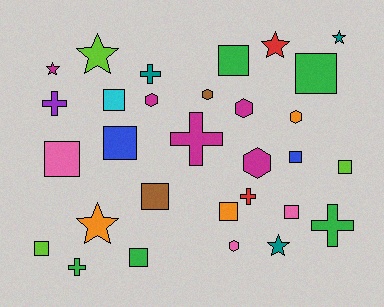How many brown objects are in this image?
There are 2 brown objects.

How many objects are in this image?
There are 30 objects.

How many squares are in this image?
There are 12 squares.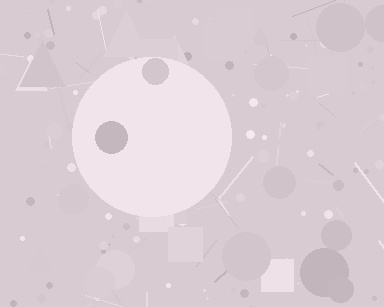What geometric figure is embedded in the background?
A circle is embedded in the background.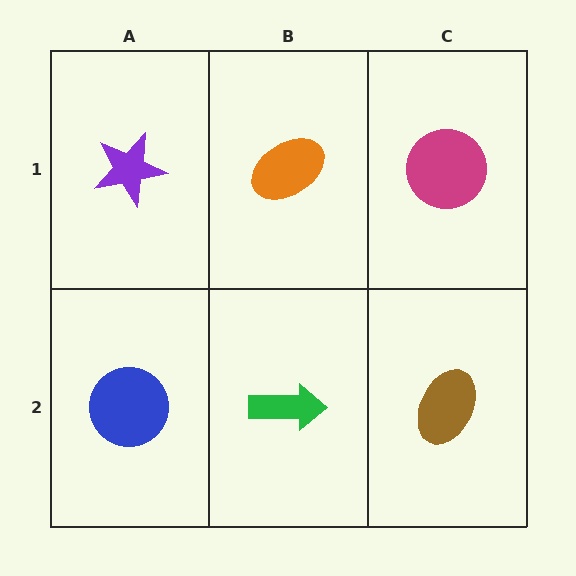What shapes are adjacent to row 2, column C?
A magenta circle (row 1, column C), a green arrow (row 2, column B).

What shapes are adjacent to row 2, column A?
A purple star (row 1, column A), a green arrow (row 2, column B).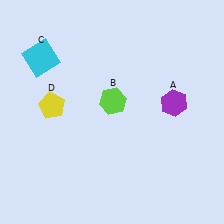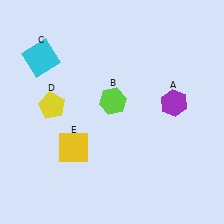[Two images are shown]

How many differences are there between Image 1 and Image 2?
There is 1 difference between the two images.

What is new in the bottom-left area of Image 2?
A yellow square (E) was added in the bottom-left area of Image 2.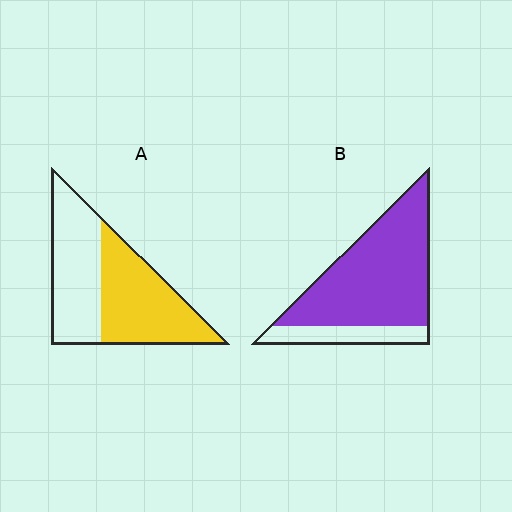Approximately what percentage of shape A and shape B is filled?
A is approximately 50% and B is approximately 80%.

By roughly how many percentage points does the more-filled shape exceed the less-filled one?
By roughly 30 percentage points (B over A).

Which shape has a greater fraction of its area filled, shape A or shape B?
Shape B.